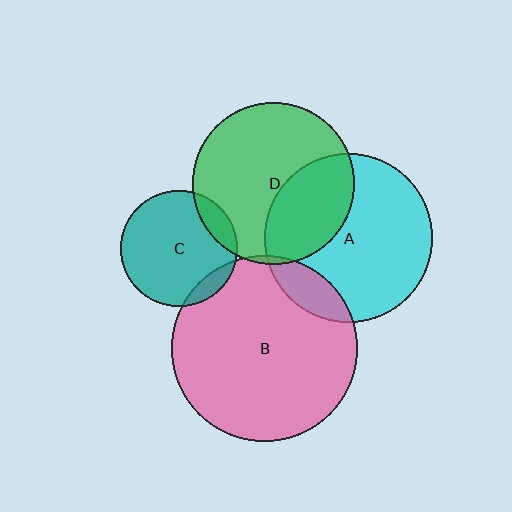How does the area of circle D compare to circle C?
Approximately 1.9 times.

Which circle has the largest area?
Circle B (pink).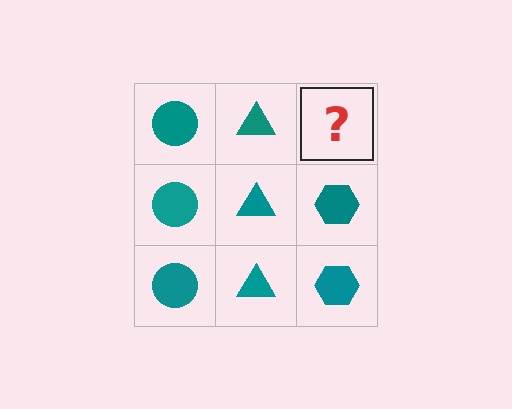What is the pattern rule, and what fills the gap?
The rule is that each column has a consistent shape. The gap should be filled with a teal hexagon.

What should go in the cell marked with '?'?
The missing cell should contain a teal hexagon.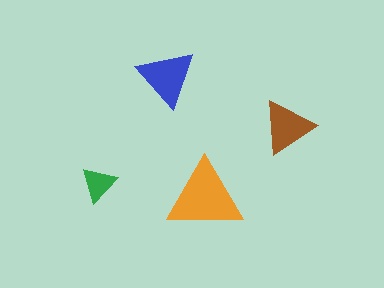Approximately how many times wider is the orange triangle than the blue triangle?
About 1.5 times wider.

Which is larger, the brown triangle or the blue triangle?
The blue one.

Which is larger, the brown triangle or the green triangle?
The brown one.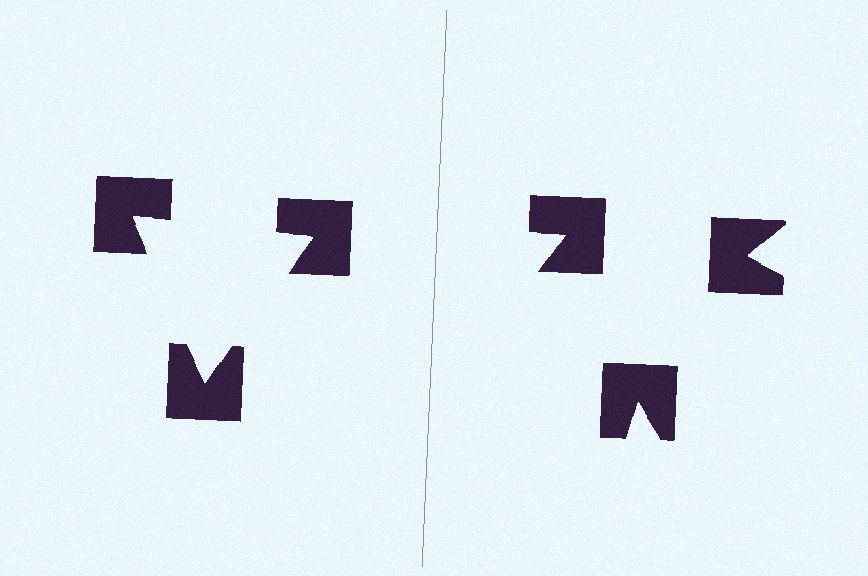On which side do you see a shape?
An illusory triangle appears on the left side. On the right side the wedge cuts are rotated, so no coherent shape forms.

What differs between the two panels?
The notched squares are positioned identically on both sides; only the wedge orientations differ. On the left they align to a triangle; on the right they are misaligned.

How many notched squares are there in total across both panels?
6 — 3 on each side.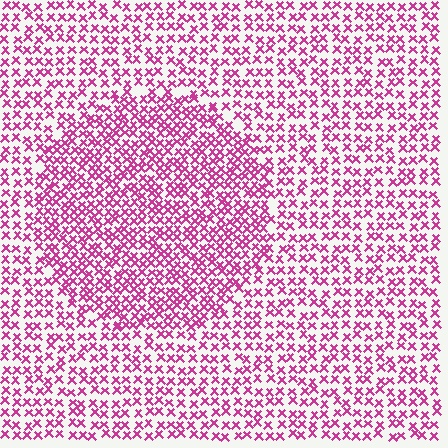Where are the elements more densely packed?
The elements are more densely packed inside the circle boundary.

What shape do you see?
I see a circle.